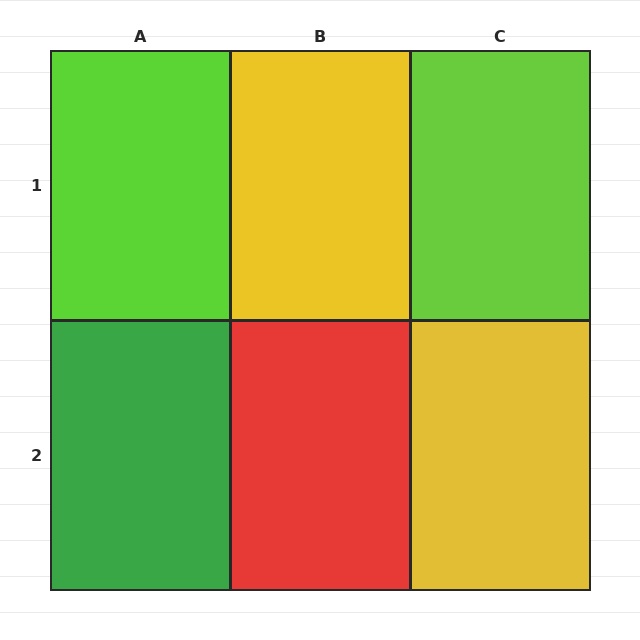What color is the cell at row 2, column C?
Yellow.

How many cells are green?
1 cell is green.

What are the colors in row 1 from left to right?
Lime, yellow, lime.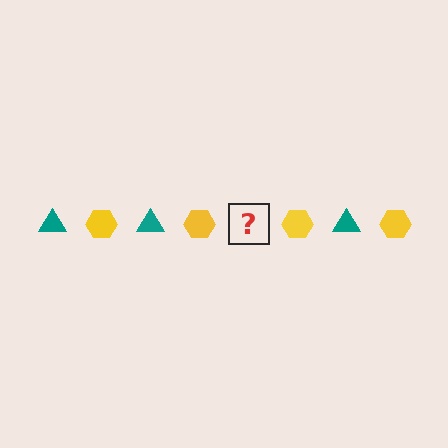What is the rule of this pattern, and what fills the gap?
The rule is that the pattern alternates between teal triangle and yellow hexagon. The gap should be filled with a teal triangle.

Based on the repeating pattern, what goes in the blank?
The blank should be a teal triangle.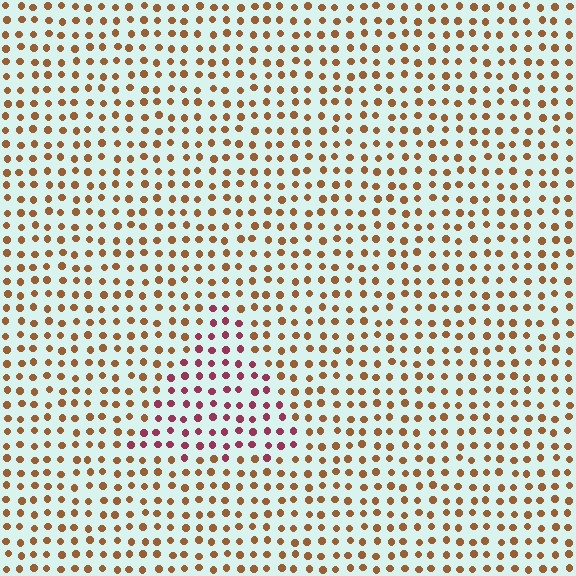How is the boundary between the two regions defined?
The boundary is defined purely by a slight shift in hue (about 46 degrees). Spacing, size, and orientation are identical on both sides.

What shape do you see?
I see a triangle.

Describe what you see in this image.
The image is filled with small brown elements in a uniform arrangement. A triangle-shaped region is visible where the elements are tinted to a slightly different hue, forming a subtle color boundary.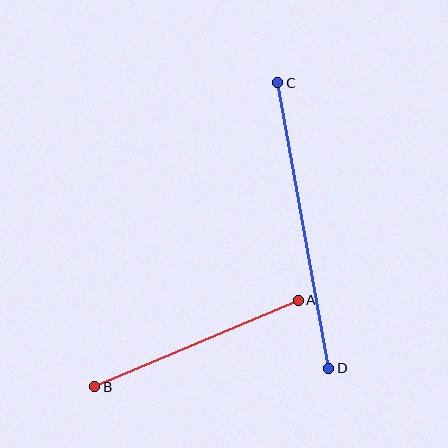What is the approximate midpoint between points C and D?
The midpoint is at approximately (303, 226) pixels.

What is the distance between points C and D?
The distance is approximately 290 pixels.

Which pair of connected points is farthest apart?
Points C and D are farthest apart.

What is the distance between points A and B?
The distance is approximately 221 pixels.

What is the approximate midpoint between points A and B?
The midpoint is at approximately (197, 344) pixels.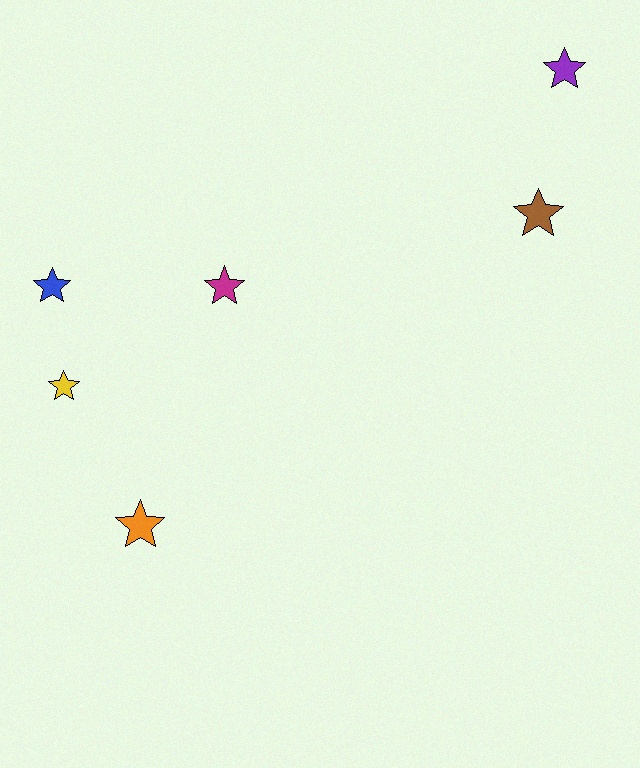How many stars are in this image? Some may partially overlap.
There are 6 stars.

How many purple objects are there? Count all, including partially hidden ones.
There is 1 purple object.